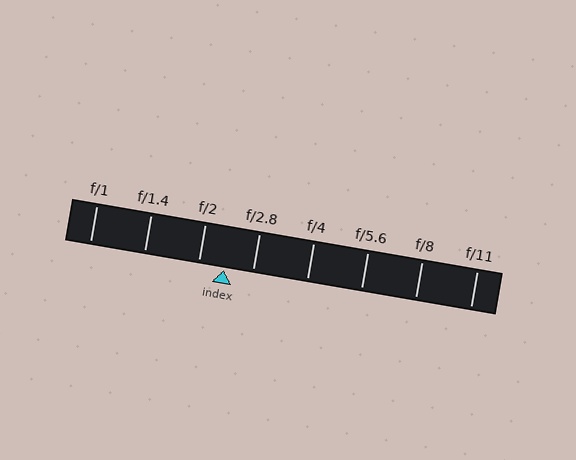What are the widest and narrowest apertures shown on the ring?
The widest aperture shown is f/1 and the narrowest is f/11.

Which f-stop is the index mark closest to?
The index mark is closest to f/2.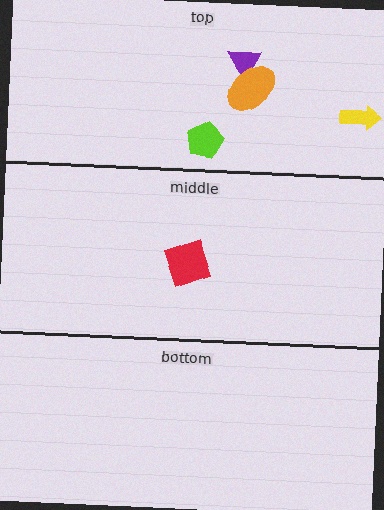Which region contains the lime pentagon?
The top region.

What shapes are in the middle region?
The red square.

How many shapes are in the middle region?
1.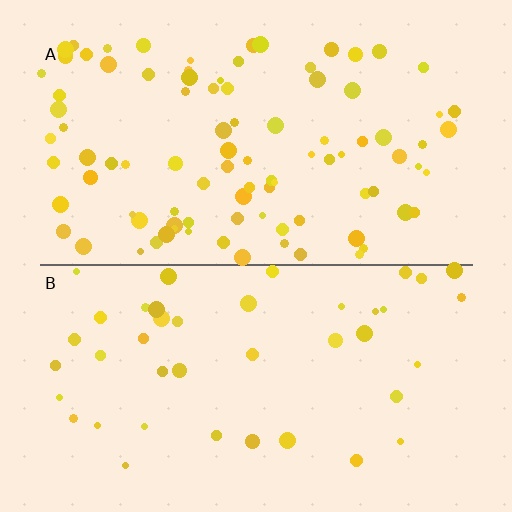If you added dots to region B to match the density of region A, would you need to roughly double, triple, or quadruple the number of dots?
Approximately double.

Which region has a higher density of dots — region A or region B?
A (the top).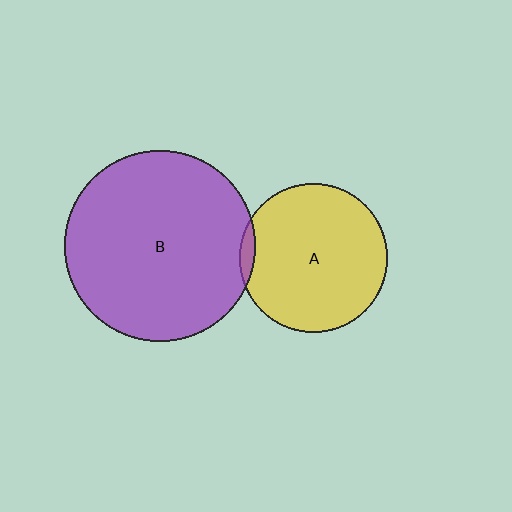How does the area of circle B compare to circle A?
Approximately 1.7 times.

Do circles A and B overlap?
Yes.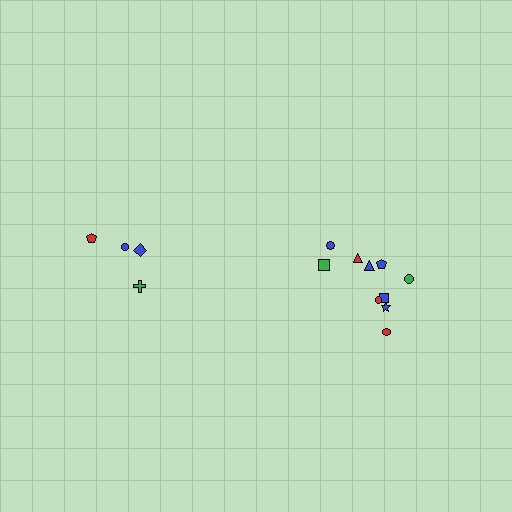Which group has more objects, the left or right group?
The right group.